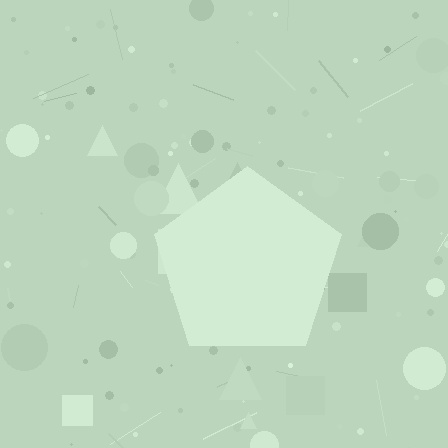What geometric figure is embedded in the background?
A pentagon is embedded in the background.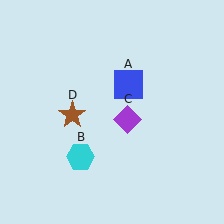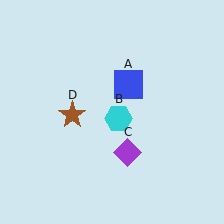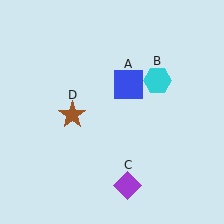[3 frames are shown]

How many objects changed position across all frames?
2 objects changed position: cyan hexagon (object B), purple diamond (object C).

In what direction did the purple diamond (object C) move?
The purple diamond (object C) moved down.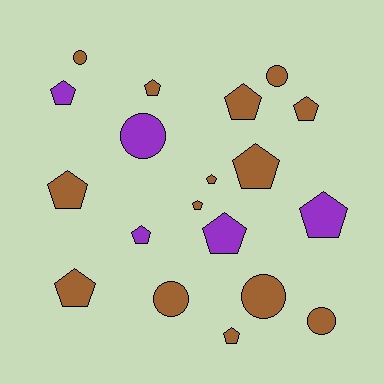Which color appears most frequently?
Brown, with 14 objects.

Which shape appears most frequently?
Pentagon, with 13 objects.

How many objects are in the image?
There are 19 objects.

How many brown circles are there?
There are 5 brown circles.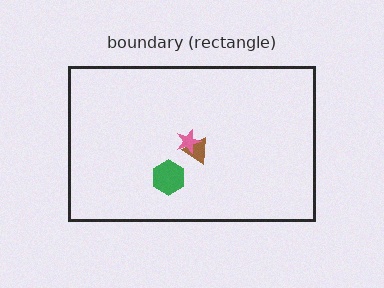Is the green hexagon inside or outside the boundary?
Inside.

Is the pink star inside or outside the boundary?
Inside.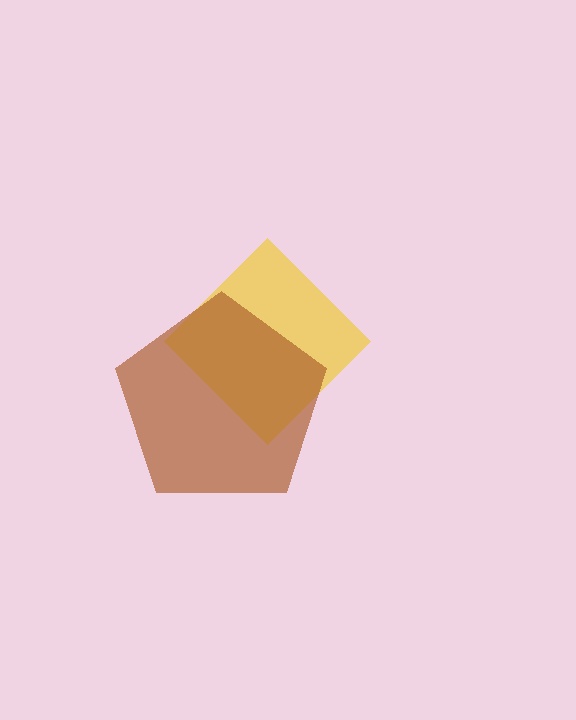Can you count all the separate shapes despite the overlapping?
Yes, there are 2 separate shapes.